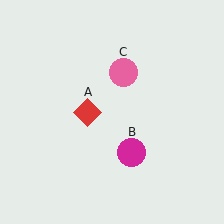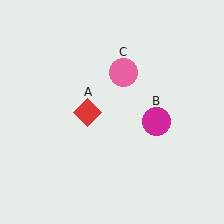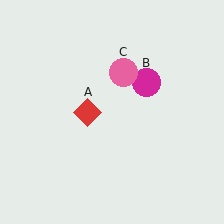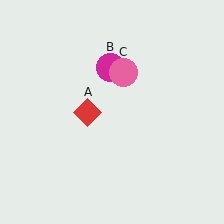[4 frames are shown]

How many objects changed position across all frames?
1 object changed position: magenta circle (object B).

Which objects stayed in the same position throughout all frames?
Red diamond (object A) and pink circle (object C) remained stationary.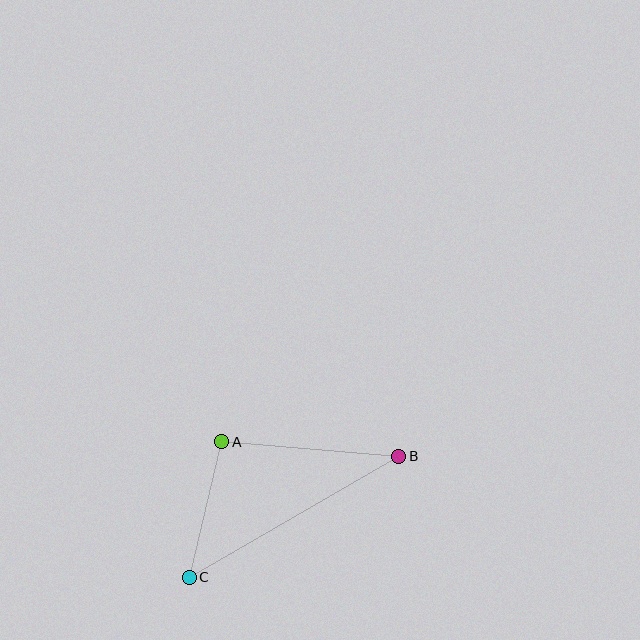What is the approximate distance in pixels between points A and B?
The distance between A and B is approximately 178 pixels.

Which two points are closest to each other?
Points A and C are closest to each other.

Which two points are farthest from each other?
Points B and C are farthest from each other.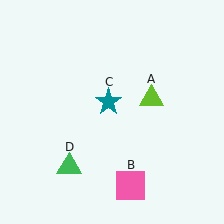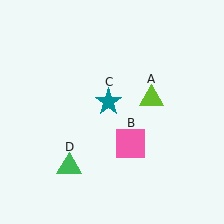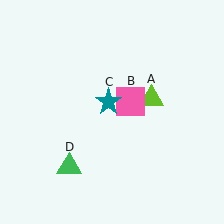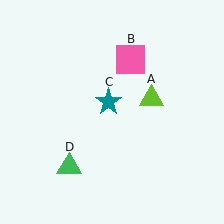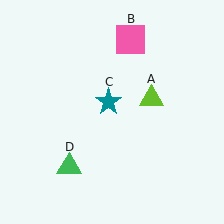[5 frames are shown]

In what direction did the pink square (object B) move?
The pink square (object B) moved up.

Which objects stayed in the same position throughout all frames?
Lime triangle (object A) and teal star (object C) and green triangle (object D) remained stationary.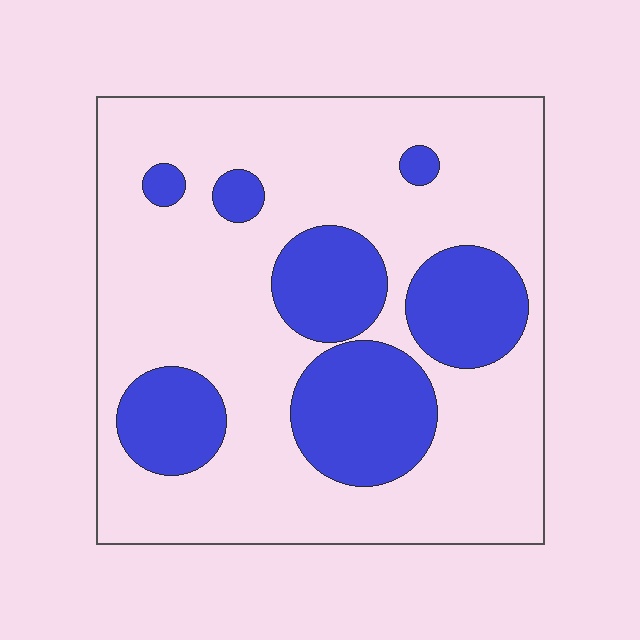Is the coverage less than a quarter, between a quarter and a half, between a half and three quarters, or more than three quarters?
Between a quarter and a half.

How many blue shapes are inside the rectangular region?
7.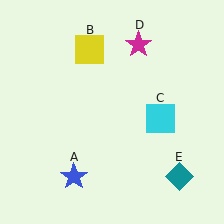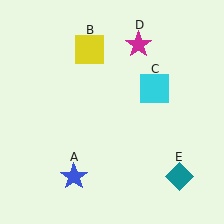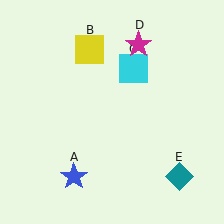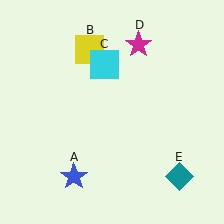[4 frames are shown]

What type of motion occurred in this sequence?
The cyan square (object C) rotated counterclockwise around the center of the scene.